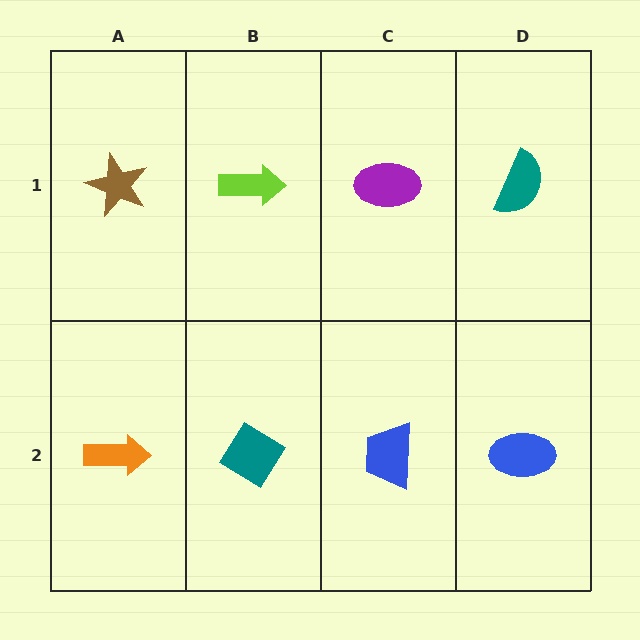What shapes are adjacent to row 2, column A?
A brown star (row 1, column A), a teal diamond (row 2, column B).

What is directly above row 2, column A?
A brown star.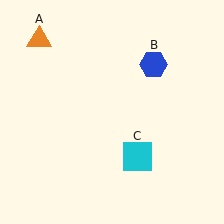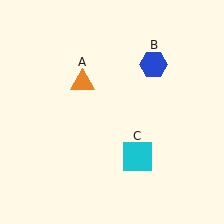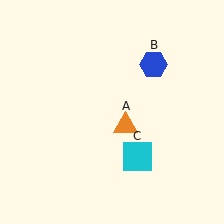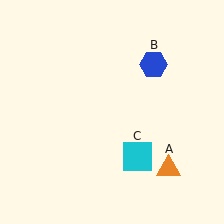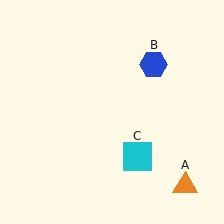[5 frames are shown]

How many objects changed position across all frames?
1 object changed position: orange triangle (object A).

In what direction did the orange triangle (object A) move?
The orange triangle (object A) moved down and to the right.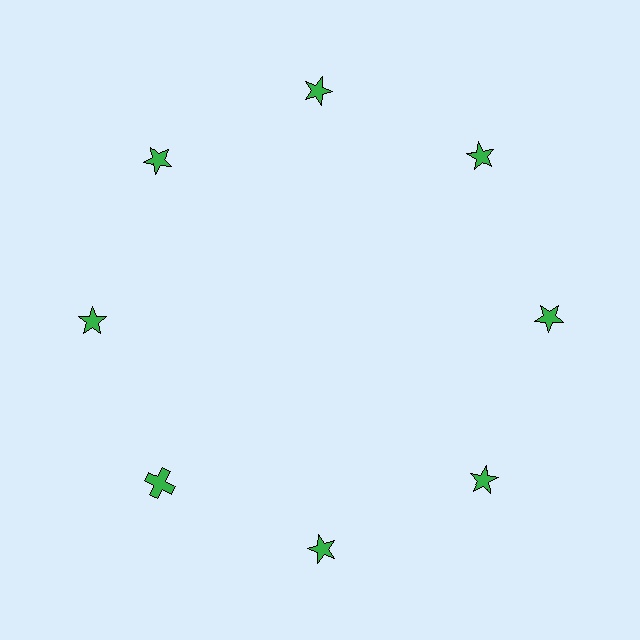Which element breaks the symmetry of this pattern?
The green cross at roughly the 8 o'clock position breaks the symmetry. All other shapes are green stars.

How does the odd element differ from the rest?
It has a different shape: cross instead of star.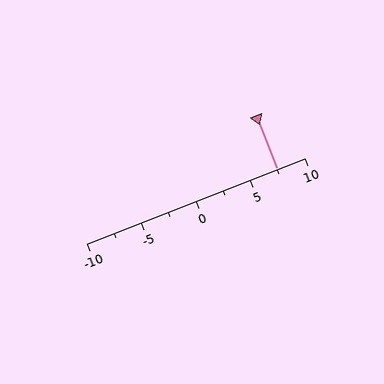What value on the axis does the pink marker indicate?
The marker indicates approximately 7.5.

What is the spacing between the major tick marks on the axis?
The major ticks are spaced 5 apart.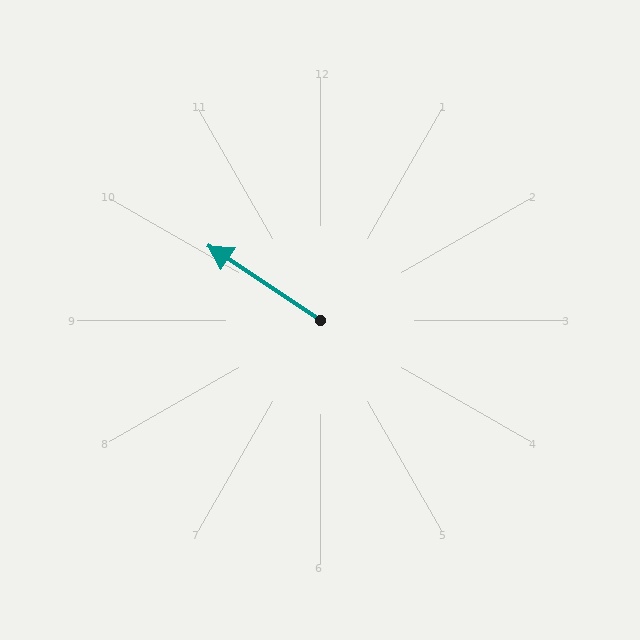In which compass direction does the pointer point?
Northwest.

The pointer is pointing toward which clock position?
Roughly 10 o'clock.